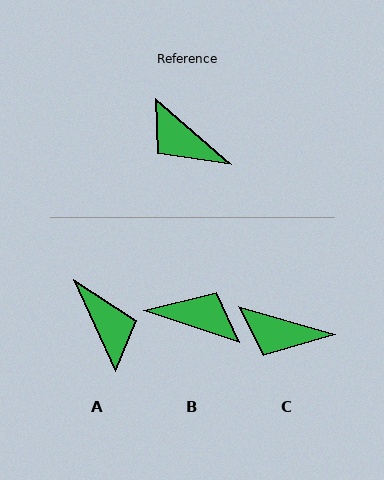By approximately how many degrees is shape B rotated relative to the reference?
Approximately 157 degrees clockwise.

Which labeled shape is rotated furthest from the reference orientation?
B, about 157 degrees away.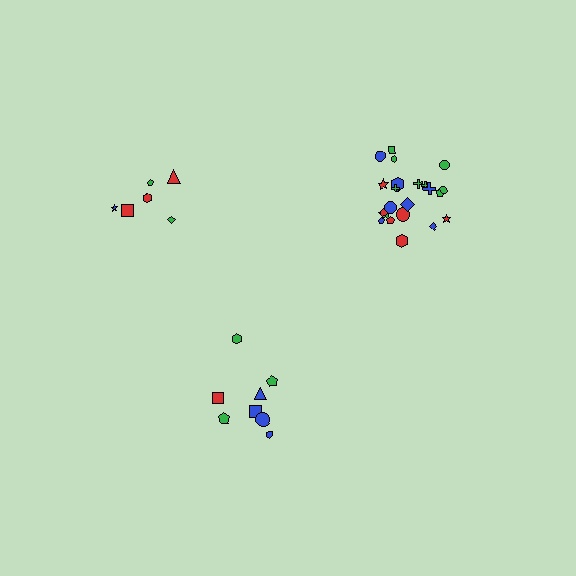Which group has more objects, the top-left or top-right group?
The top-right group.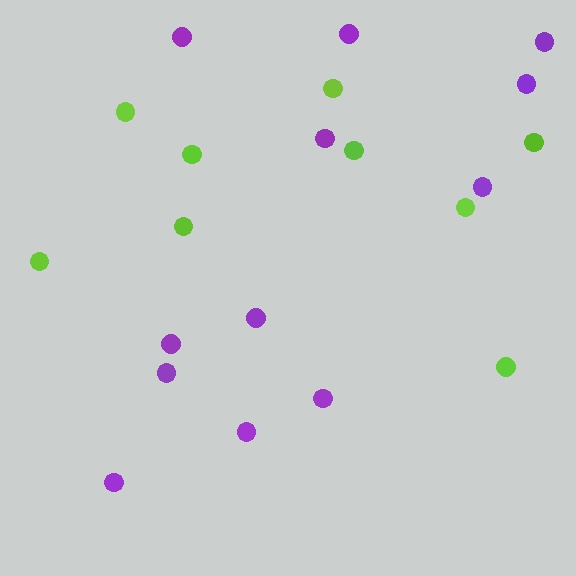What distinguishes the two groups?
There are 2 groups: one group of purple circles (12) and one group of lime circles (9).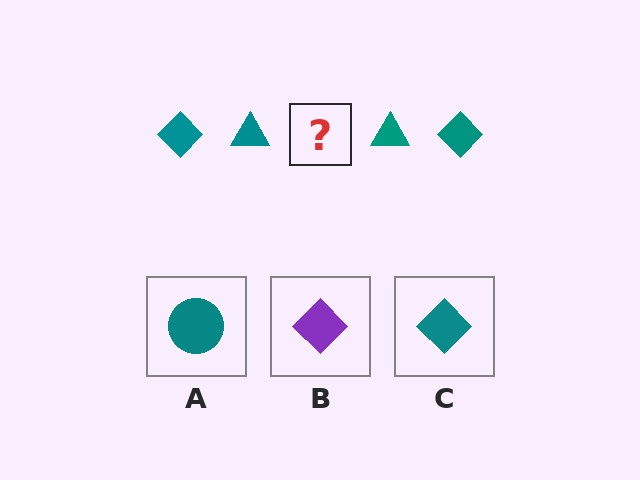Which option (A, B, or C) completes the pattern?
C.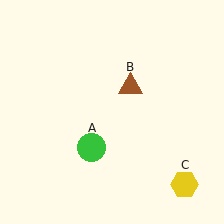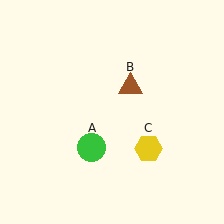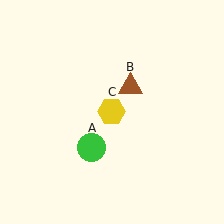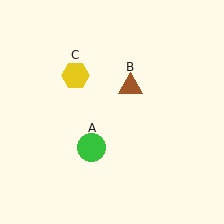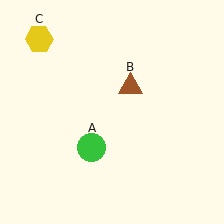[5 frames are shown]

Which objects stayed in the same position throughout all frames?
Green circle (object A) and brown triangle (object B) remained stationary.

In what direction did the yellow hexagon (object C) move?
The yellow hexagon (object C) moved up and to the left.